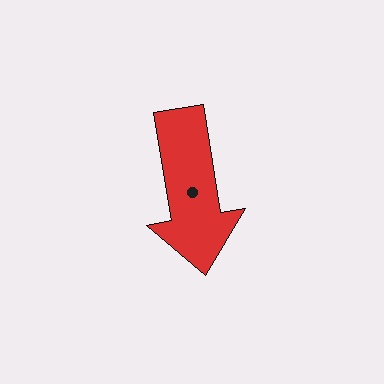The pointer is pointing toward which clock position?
Roughly 6 o'clock.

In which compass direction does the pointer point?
South.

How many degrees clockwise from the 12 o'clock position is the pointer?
Approximately 171 degrees.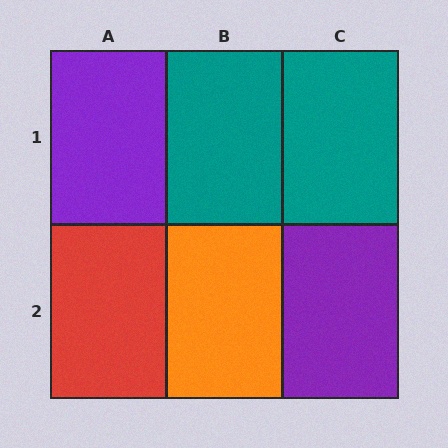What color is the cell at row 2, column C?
Purple.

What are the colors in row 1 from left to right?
Purple, teal, teal.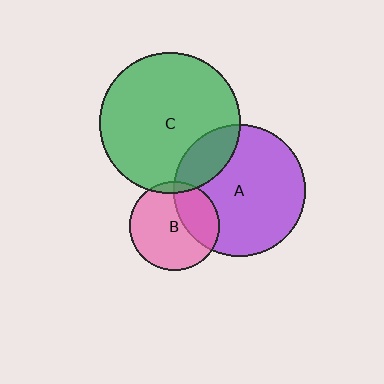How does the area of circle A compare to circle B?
Approximately 2.2 times.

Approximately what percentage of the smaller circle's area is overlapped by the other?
Approximately 5%.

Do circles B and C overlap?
Yes.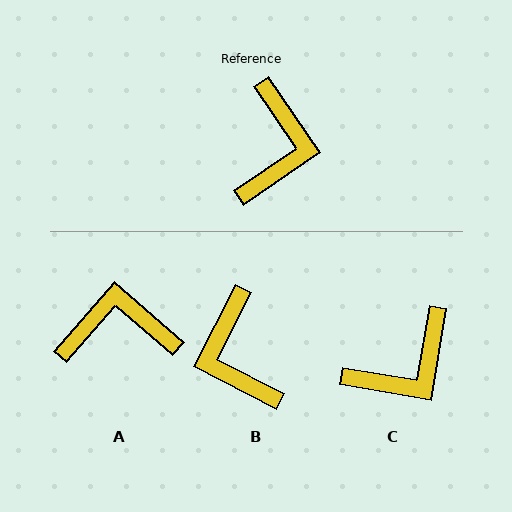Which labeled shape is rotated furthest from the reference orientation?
B, about 151 degrees away.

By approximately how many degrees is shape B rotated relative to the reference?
Approximately 151 degrees clockwise.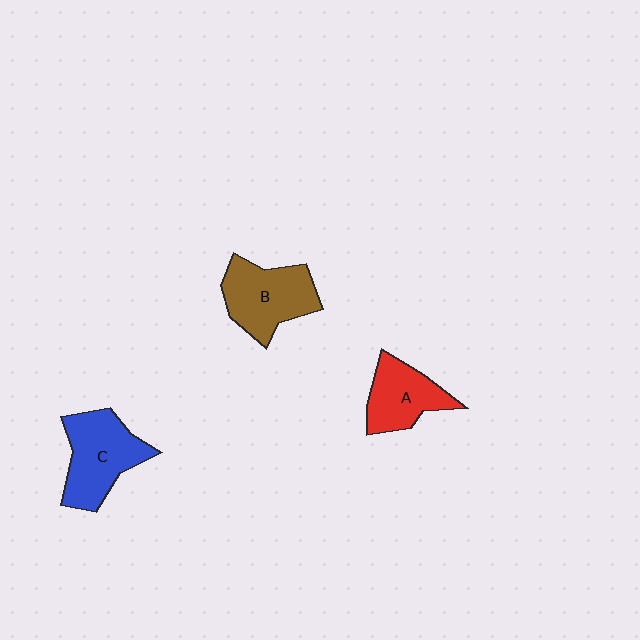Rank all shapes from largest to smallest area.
From largest to smallest: C (blue), B (brown), A (red).